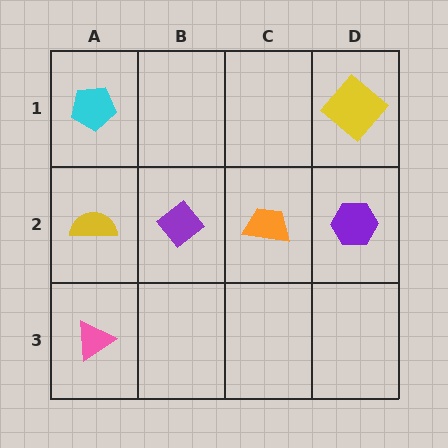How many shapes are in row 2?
4 shapes.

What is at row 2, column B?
A purple diamond.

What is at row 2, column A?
A yellow semicircle.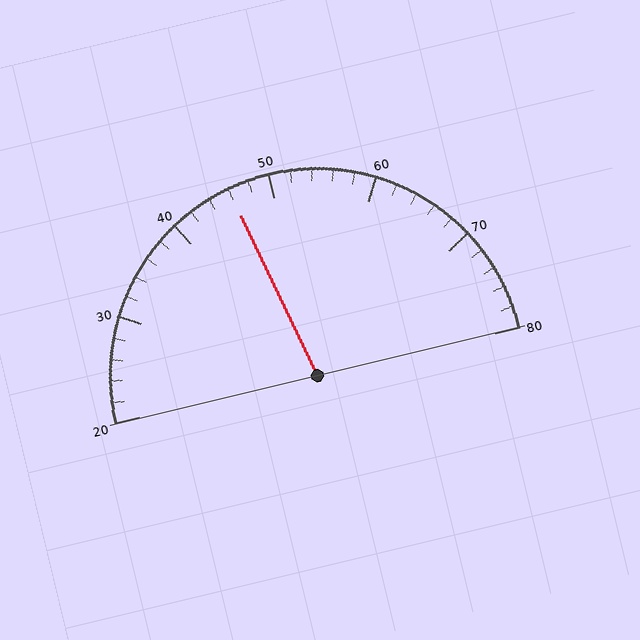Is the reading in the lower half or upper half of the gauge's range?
The reading is in the lower half of the range (20 to 80).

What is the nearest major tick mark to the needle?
The nearest major tick mark is 50.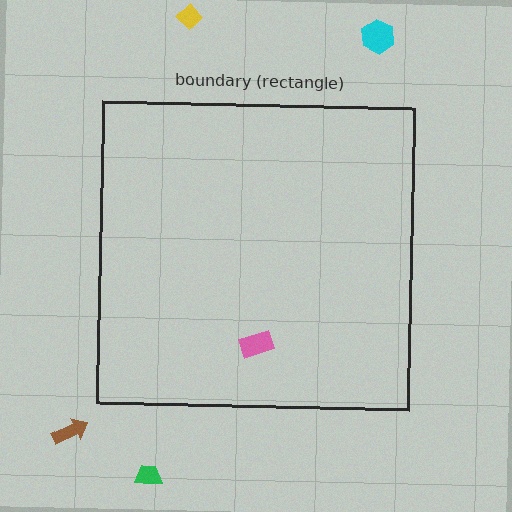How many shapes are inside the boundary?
1 inside, 4 outside.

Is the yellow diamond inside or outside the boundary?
Outside.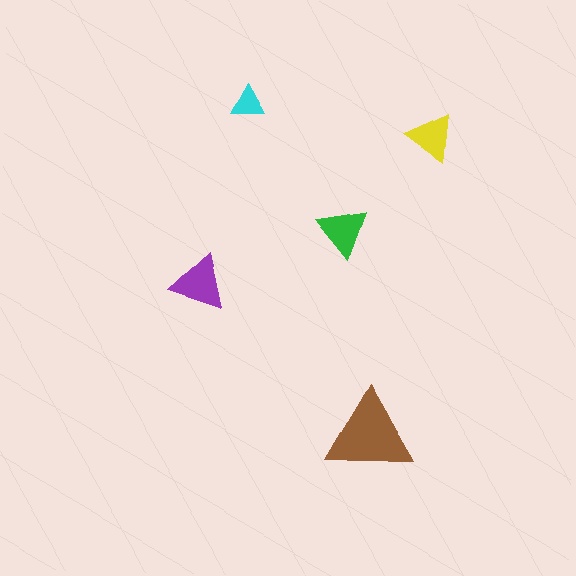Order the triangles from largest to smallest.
the brown one, the purple one, the green one, the yellow one, the cyan one.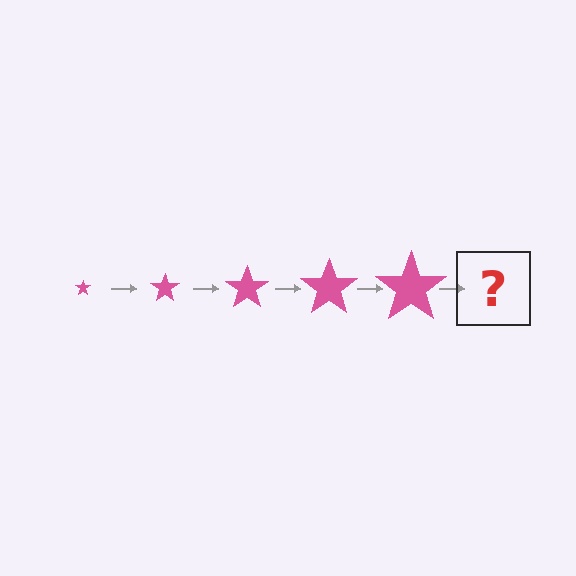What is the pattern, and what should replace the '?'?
The pattern is that the star gets progressively larger each step. The '?' should be a pink star, larger than the previous one.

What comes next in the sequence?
The next element should be a pink star, larger than the previous one.